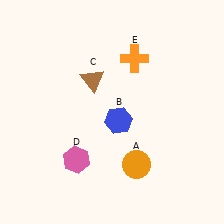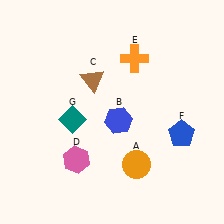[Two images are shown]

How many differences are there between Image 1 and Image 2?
There are 2 differences between the two images.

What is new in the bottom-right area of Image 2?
A blue pentagon (F) was added in the bottom-right area of Image 2.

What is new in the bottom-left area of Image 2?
A teal diamond (G) was added in the bottom-left area of Image 2.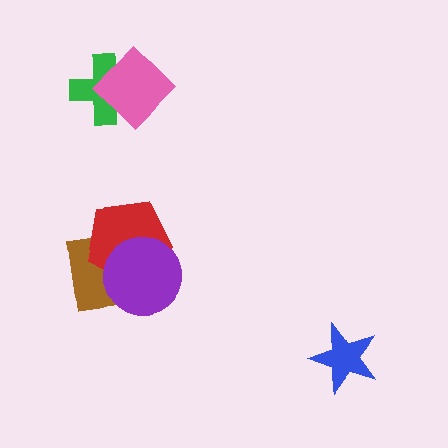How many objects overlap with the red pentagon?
2 objects overlap with the red pentagon.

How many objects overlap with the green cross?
1 object overlaps with the green cross.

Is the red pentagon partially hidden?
Yes, it is partially covered by another shape.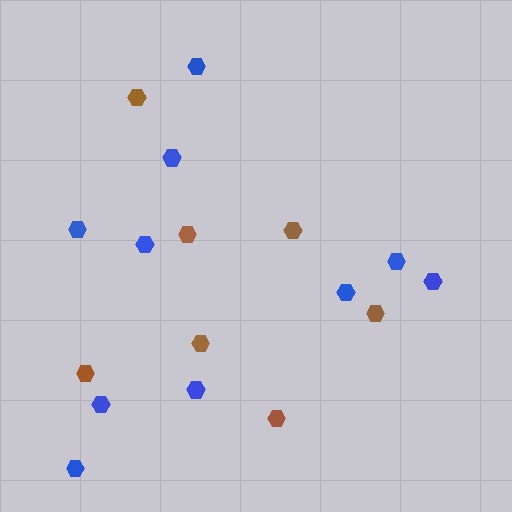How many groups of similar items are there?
There are 2 groups: one group of brown hexagons (7) and one group of blue hexagons (10).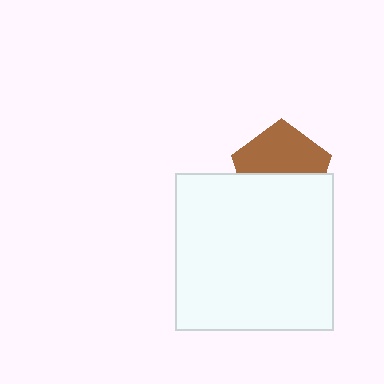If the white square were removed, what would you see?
You would see the complete brown pentagon.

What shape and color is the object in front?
The object in front is a white square.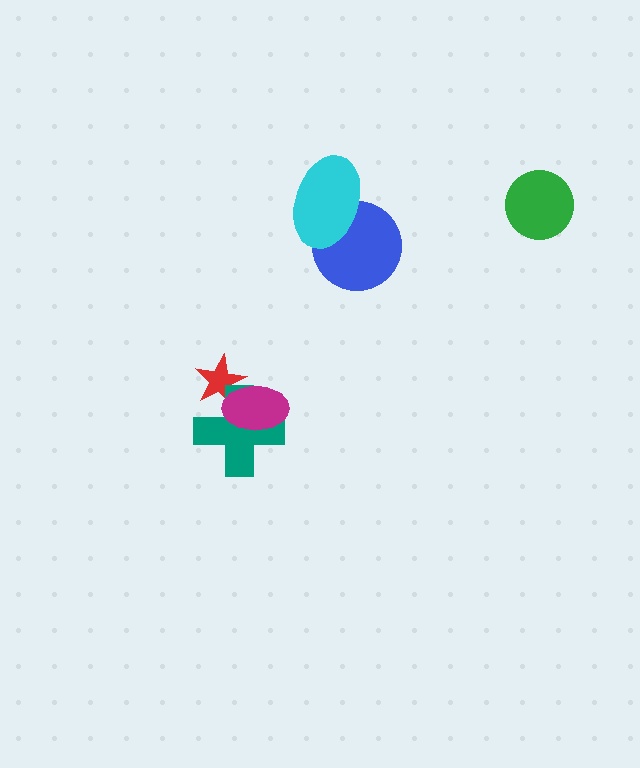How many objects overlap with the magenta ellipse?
2 objects overlap with the magenta ellipse.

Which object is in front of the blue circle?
The cyan ellipse is in front of the blue circle.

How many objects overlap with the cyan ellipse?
1 object overlaps with the cyan ellipse.